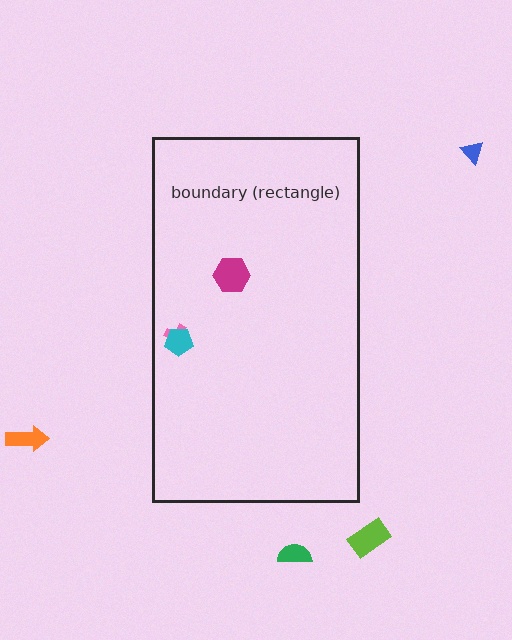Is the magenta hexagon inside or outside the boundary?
Inside.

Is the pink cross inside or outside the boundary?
Inside.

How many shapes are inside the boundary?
3 inside, 4 outside.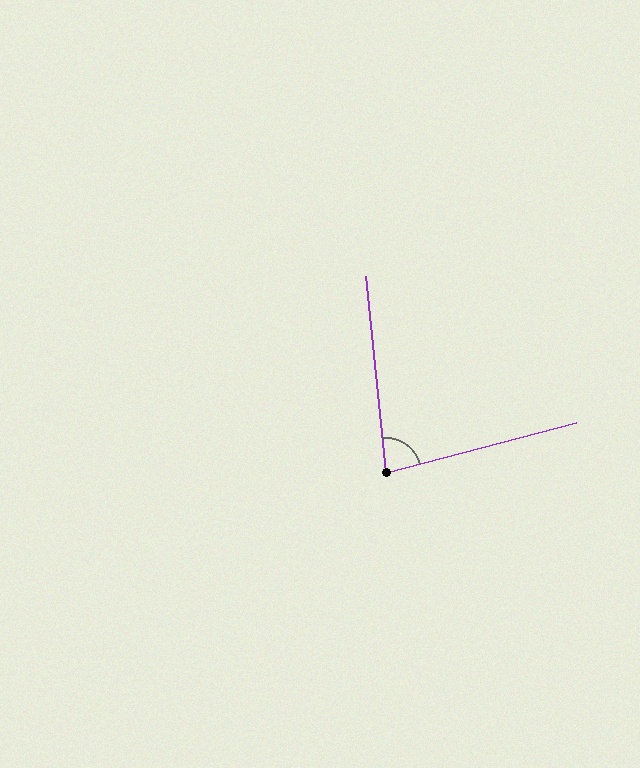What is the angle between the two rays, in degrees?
Approximately 81 degrees.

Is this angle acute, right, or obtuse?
It is acute.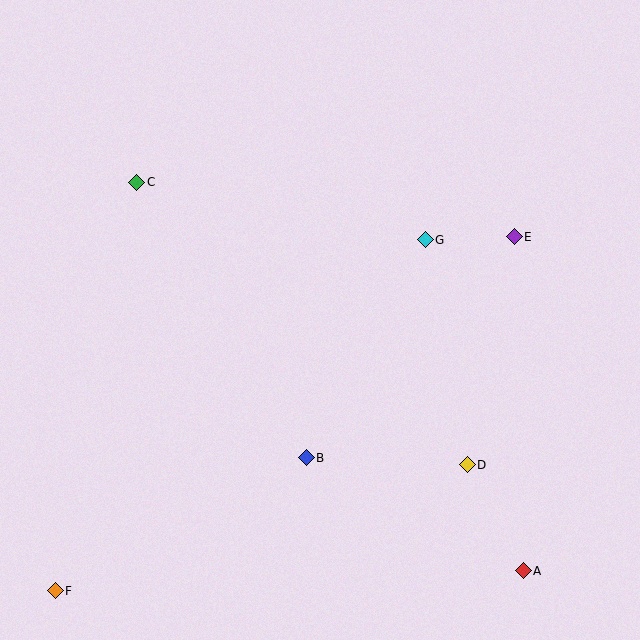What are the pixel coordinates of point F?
Point F is at (55, 591).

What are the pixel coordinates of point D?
Point D is at (467, 465).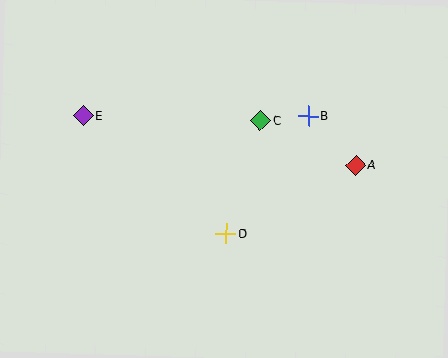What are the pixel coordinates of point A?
Point A is at (356, 165).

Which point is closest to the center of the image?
Point D at (226, 233) is closest to the center.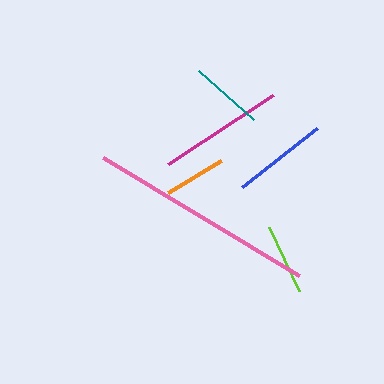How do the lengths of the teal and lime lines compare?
The teal and lime lines are approximately the same length.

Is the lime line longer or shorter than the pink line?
The pink line is longer than the lime line.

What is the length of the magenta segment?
The magenta segment is approximately 126 pixels long.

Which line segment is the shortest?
The orange line is the shortest at approximately 62 pixels.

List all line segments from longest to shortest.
From longest to shortest: pink, magenta, blue, teal, lime, orange.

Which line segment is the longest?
The pink line is the longest at approximately 229 pixels.